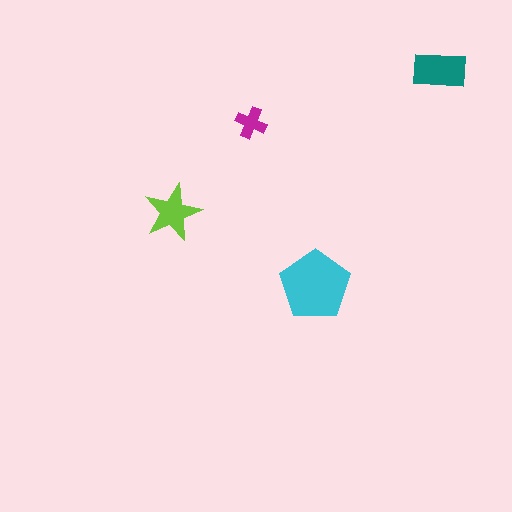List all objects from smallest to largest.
The magenta cross, the lime star, the teal rectangle, the cyan pentagon.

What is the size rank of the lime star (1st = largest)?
3rd.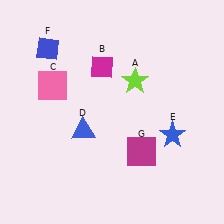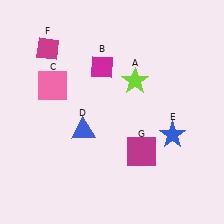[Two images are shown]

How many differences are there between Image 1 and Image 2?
There is 1 difference between the two images.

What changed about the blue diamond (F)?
In Image 1, F is blue. In Image 2, it changed to magenta.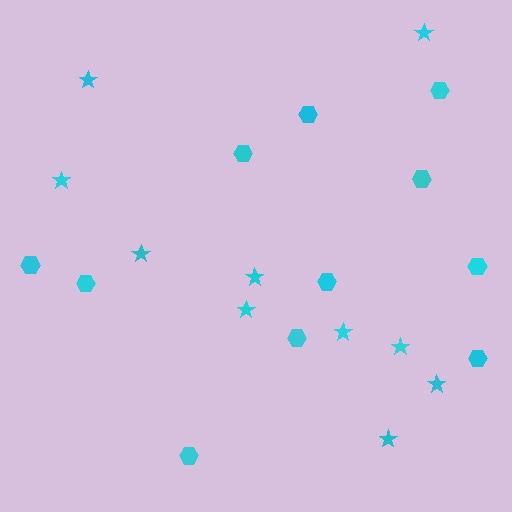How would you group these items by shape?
There are 2 groups: one group of stars (10) and one group of hexagons (11).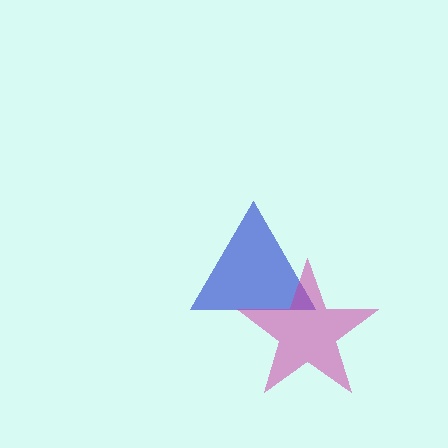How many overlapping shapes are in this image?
There are 2 overlapping shapes in the image.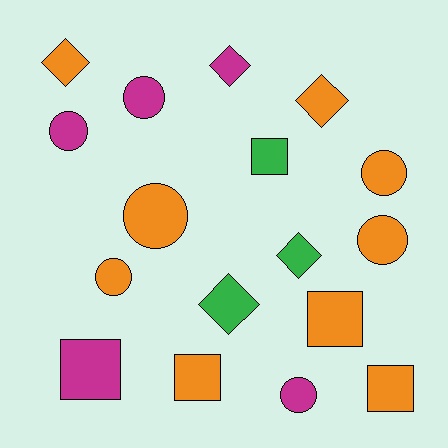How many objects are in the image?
There are 17 objects.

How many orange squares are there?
There are 3 orange squares.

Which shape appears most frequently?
Circle, with 7 objects.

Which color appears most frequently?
Orange, with 9 objects.